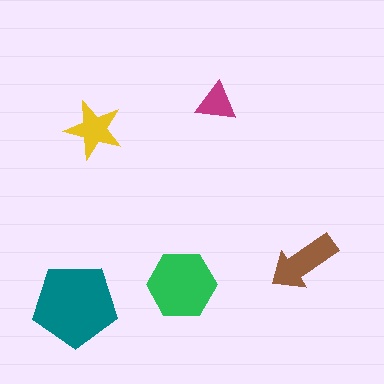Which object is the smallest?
The magenta triangle.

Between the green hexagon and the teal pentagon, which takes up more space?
The teal pentagon.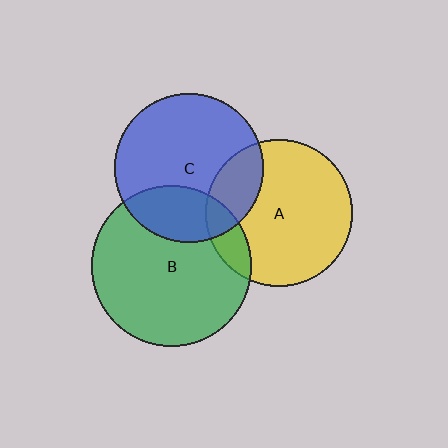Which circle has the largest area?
Circle B (green).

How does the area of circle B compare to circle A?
Approximately 1.2 times.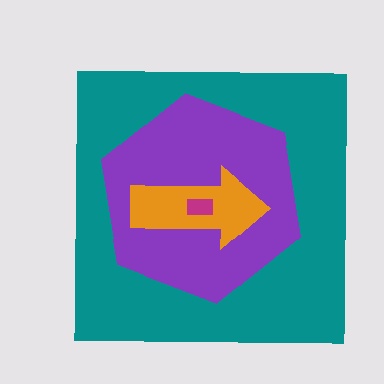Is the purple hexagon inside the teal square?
Yes.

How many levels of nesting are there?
4.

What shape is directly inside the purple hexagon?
The orange arrow.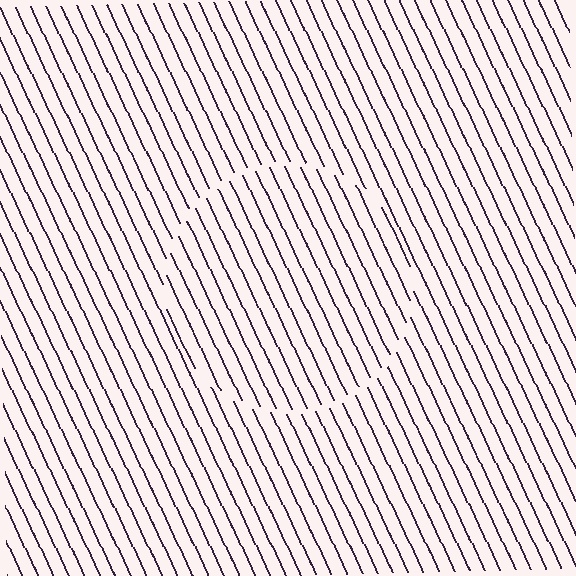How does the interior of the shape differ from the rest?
The interior of the shape contains the same grating, shifted by half a period — the contour is defined by the phase discontinuity where line-ends from the inner and outer gratings abut.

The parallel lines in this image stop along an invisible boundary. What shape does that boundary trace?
An illusory circle. The interior of the shape contains the same grating, shifted by half a period — the contour is defined by the phase discontinuity where line-ends from the inner and outer gratings abut.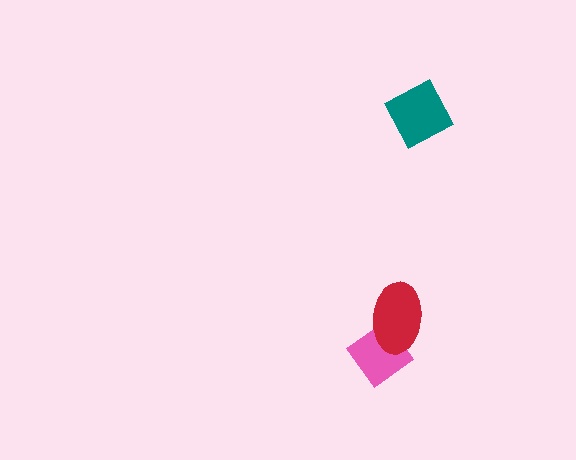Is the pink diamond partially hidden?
Yes, it is partially covered by another shape.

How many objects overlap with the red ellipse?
1 object overlaps with the red ellipse.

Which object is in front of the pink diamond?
The red ellipse is in front of the pink diamond.